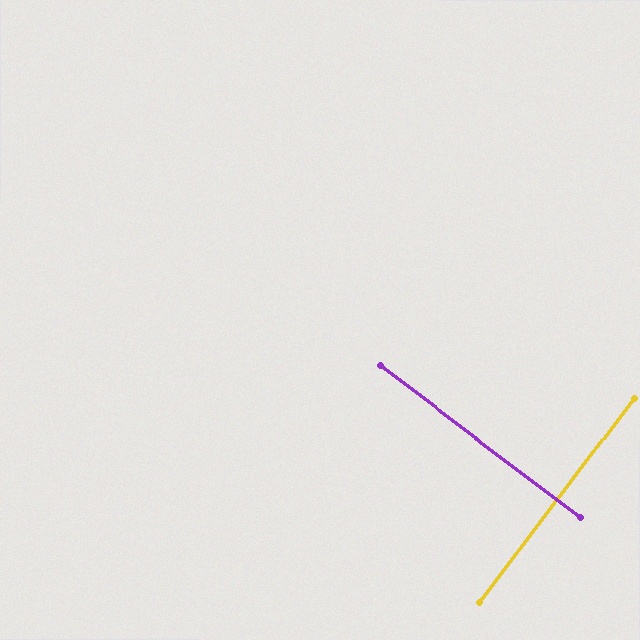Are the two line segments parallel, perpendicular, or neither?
Perpendicular — they meet at approximately 90°.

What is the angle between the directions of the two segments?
Approximately 90 degrees.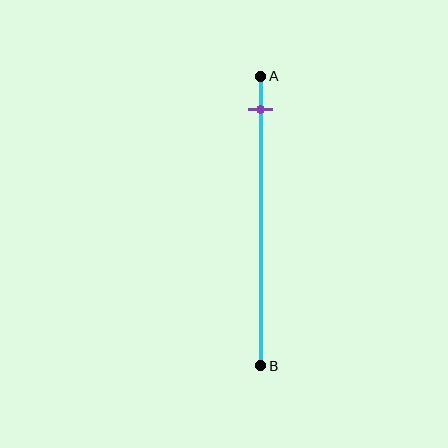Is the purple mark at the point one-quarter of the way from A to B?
No, the mark is at about 10% from A, not at the 25% one-quarter point.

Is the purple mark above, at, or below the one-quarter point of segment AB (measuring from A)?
The purple mark is above the one-quarter point of segment AB.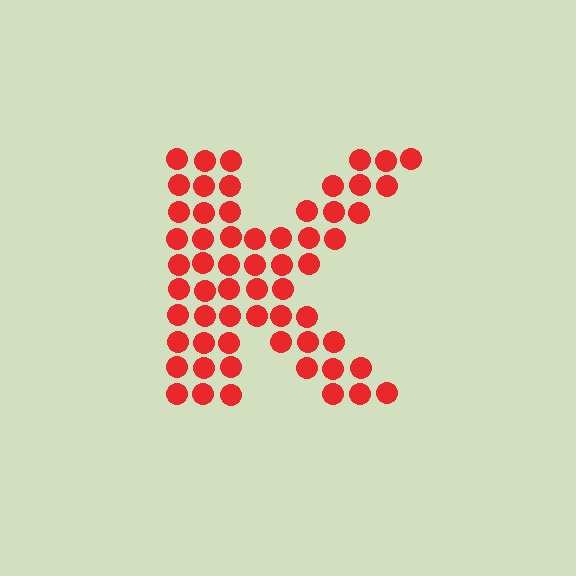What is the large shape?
The large shape is the letter K.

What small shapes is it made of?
It is made of small circles.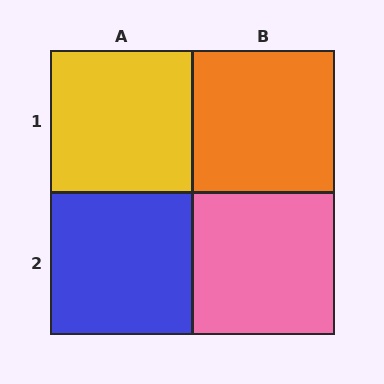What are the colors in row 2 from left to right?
Blue, pink.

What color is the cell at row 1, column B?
Orange.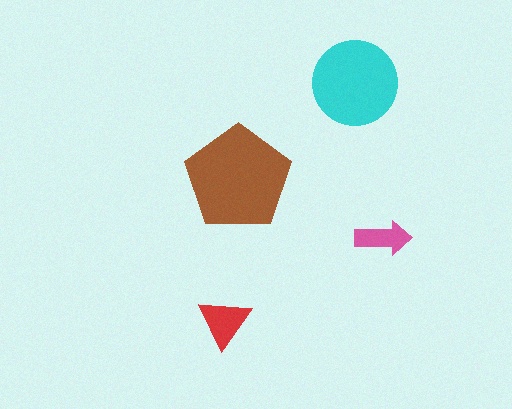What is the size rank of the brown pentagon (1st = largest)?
1st.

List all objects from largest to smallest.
The brown pentagon, the cyan circle, the red triangle, the pink arrow.